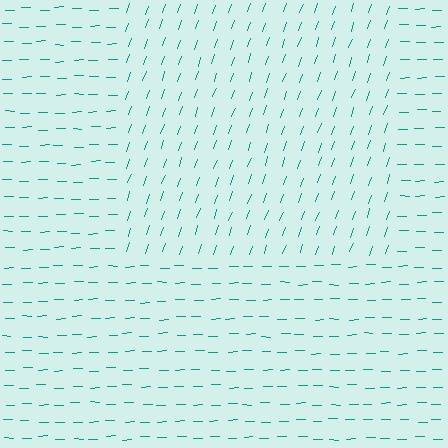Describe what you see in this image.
The image is filled with small teal line segments. A rectangle region in the image has lines oriented differently from the surrounding lines, creating a visible texture boundary.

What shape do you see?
I see a rectangle.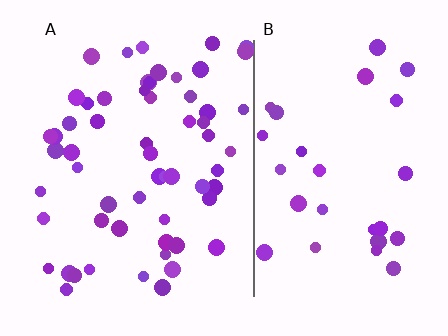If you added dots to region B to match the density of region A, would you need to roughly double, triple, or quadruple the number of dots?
Approximately double.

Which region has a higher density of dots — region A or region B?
A (the left).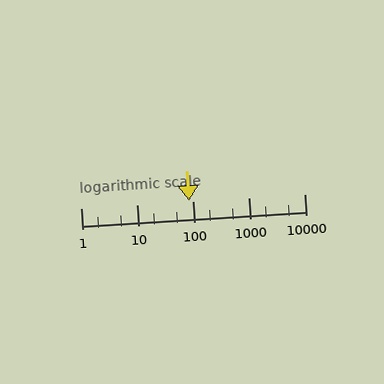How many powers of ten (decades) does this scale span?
The scale spans 4 decades, from 1 to 10000.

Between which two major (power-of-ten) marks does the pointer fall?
The pointer is between 10 and 100.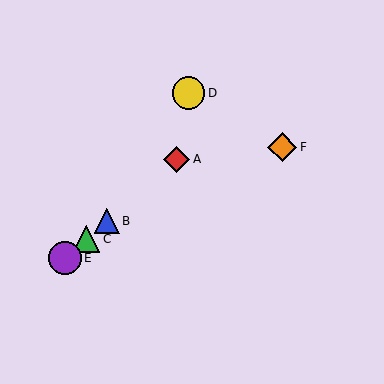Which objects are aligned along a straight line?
Objects A, B, C, E are aligned along a straight line.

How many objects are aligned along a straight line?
4 objects (A, B, C, E) are aligned along a straight line.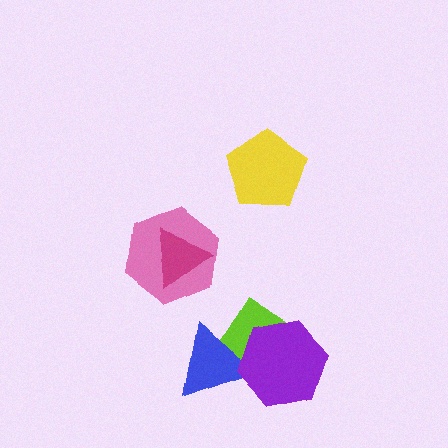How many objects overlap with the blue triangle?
2 objects overlap with the blue triangle.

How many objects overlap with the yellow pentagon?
0 objects overlap with the yellow pentagon.